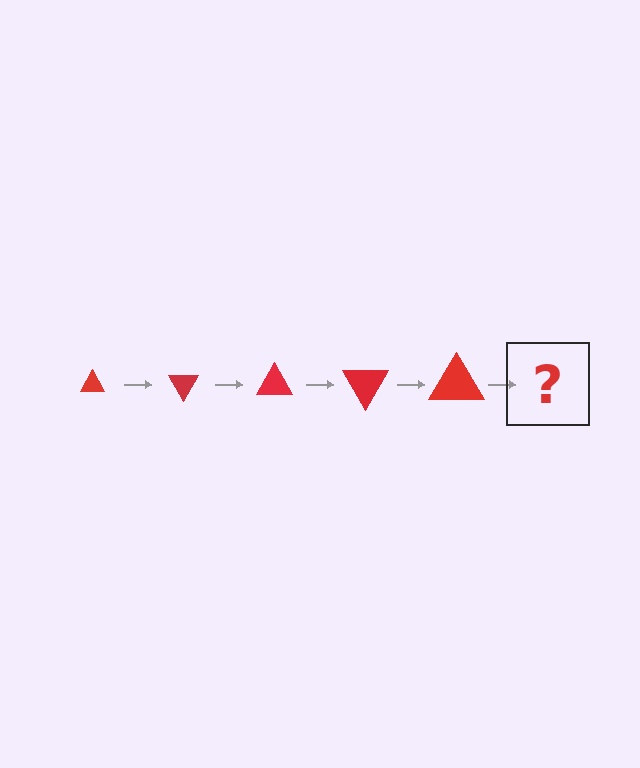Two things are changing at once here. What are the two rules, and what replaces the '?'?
The two rules are that the triangle grows larger each step and it rotates 60 degrees each step. The '?' should be a triangle, larger than the previous one and rotated 300 degrees from the start.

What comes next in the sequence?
The next element should be a triangle, larger than the previous one and rotated 300 degrees from the start.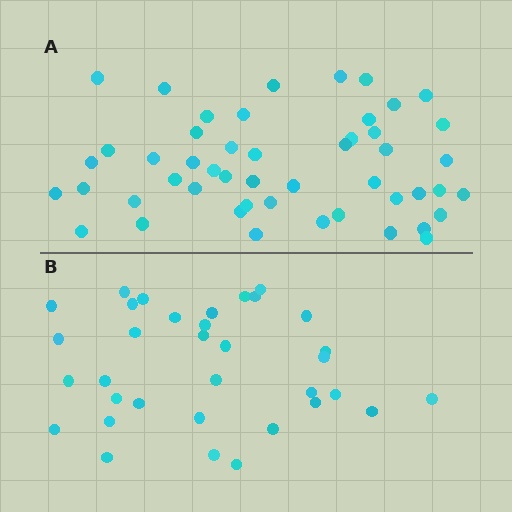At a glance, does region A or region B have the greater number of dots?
Region A (the top region) has more dots.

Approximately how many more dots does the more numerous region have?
Region A has approximately 15 more dots than region B.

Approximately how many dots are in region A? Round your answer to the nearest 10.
About 50 dots. (The exact count is 49, which rounds to 50.)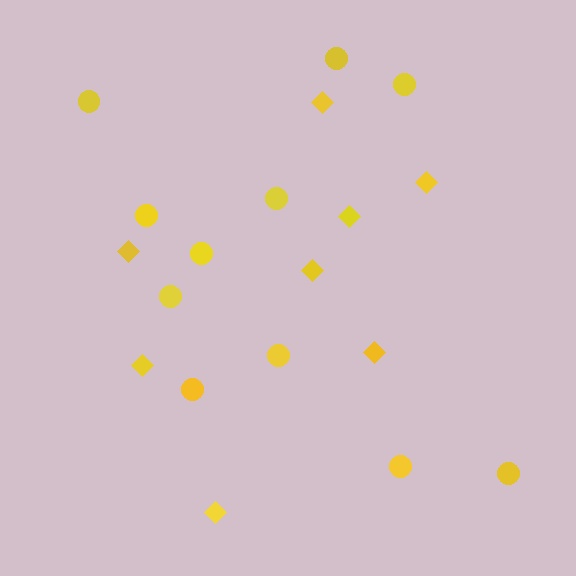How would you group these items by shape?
There are 2 groups: one group of circles (11) and one group of diamonds (8).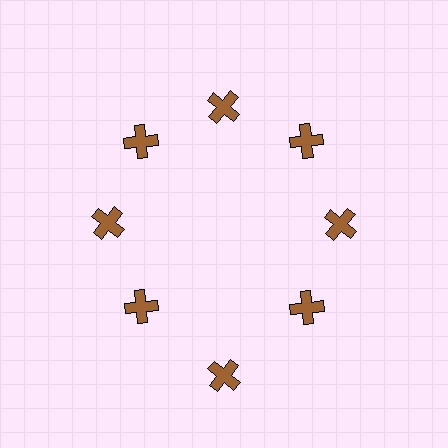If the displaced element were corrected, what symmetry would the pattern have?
It would have 8-fold rotational symmetry — the pattern would map onto itself every 45 degrees.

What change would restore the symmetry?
The symmetry would be restored by moving it inward, back onto the ring so that all 8 crosses sit at equal angles and equal distance from the center.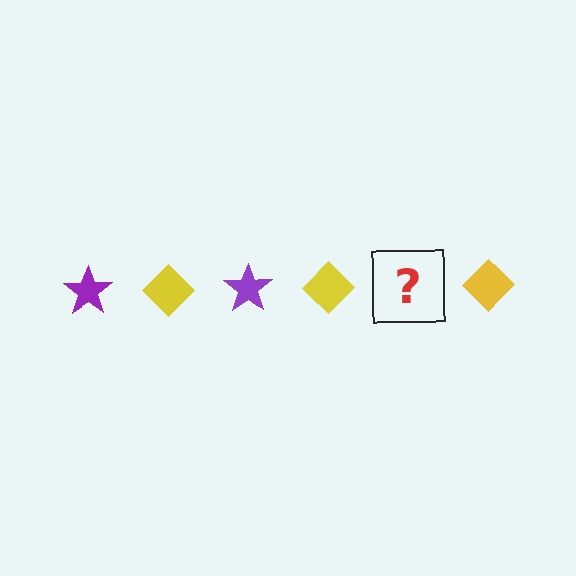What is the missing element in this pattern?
The missing element is a purple star.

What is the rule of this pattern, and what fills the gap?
The rule is that the pattern alternates between purple star and yellow diamond. The gap should be filled with a purple star.